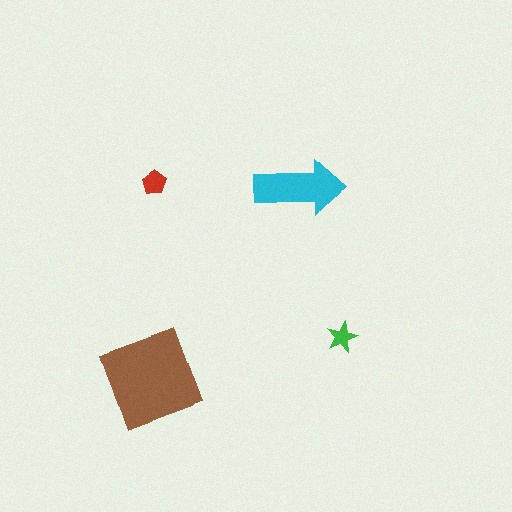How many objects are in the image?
There are 4 objects in the image.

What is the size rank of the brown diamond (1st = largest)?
1st.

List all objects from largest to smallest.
The brown diamond, the cyan arrow, the red pentagon, the green star.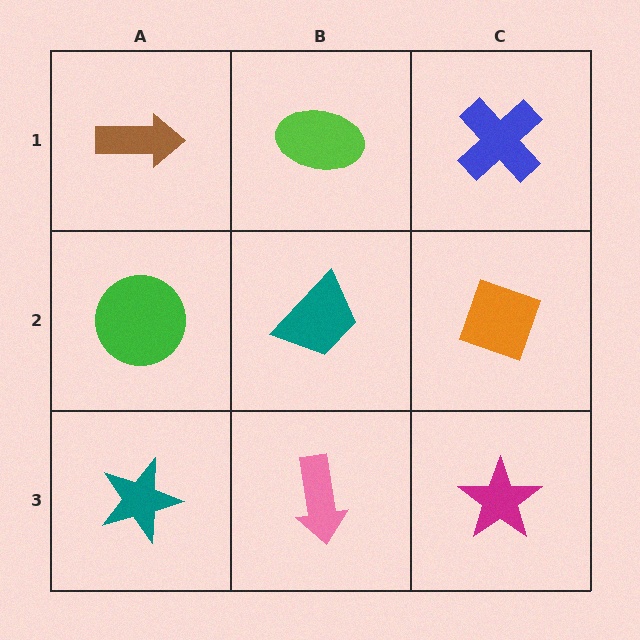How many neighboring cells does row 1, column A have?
2.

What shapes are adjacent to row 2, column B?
A lime ellipse (row 1, column B), a pink arrow (row 3, column B), a green circle (row 2, column A), an orange diamond (row 2, column C).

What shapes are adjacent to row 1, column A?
A green circle (row 2, column A), a lime ellipse (row 1, column B).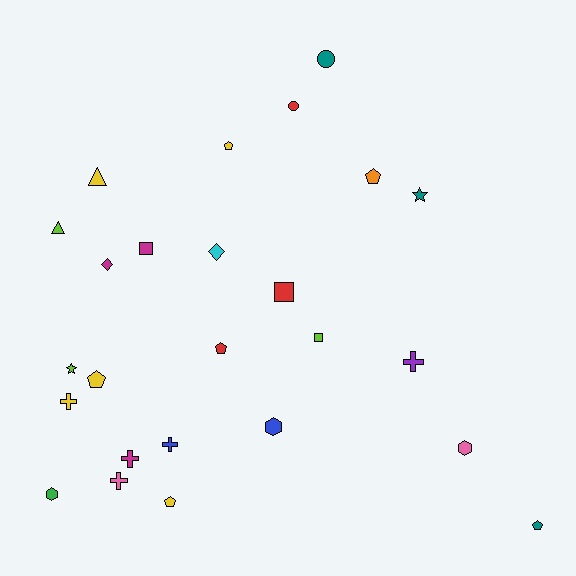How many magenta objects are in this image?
There are 3 magenta objects.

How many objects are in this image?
There are 25 objects.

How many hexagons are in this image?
There are 3 hexagons.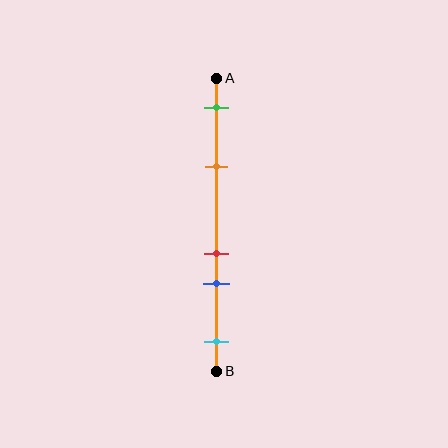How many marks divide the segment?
There are 5 marks dividing the segment.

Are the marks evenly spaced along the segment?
No, the marks are not evenly spaced.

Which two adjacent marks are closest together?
The red and blue marks are the closest adjacent pair.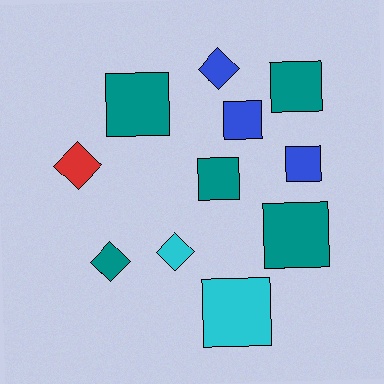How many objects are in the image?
There are 11 objects.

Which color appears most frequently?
Teal, with 5 objects.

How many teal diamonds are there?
There is 1 teal diamond.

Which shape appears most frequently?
Square, with 7 objects.